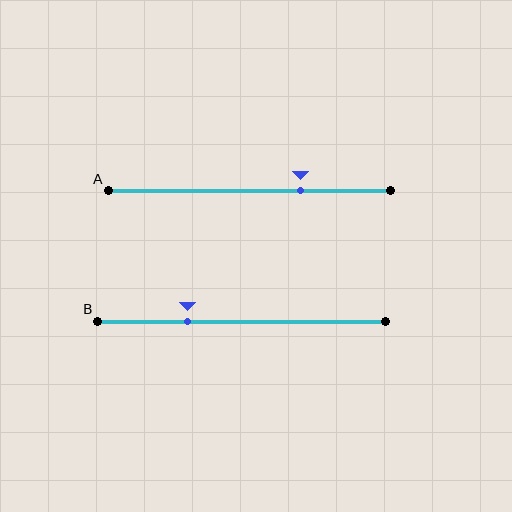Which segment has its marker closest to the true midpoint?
Segment A has its marker closest to the true midpoint.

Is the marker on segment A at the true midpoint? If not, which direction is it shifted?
No, the marker on segment A is shifted to the right by about 18% of the segment length.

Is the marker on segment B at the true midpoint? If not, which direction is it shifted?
No, the marker on segment B is shifted to the left by about 19% of the segment length.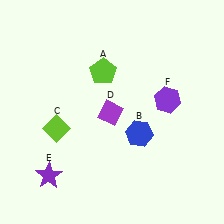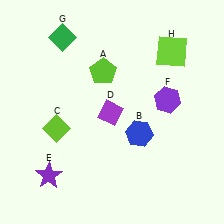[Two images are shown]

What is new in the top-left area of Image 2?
A green diamond (G) was added in the top-left area of Image 2.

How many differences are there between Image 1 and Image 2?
There are 2 differences between the two images.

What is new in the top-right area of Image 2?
A lime square (H) was added in the top-right area of Image 2.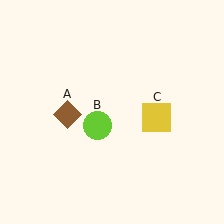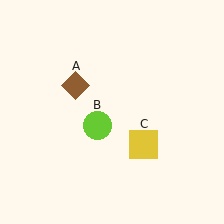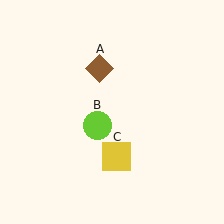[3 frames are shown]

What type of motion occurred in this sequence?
The brown diamond (object A), yellow square (object C) rotated clockwise around the center of the scene.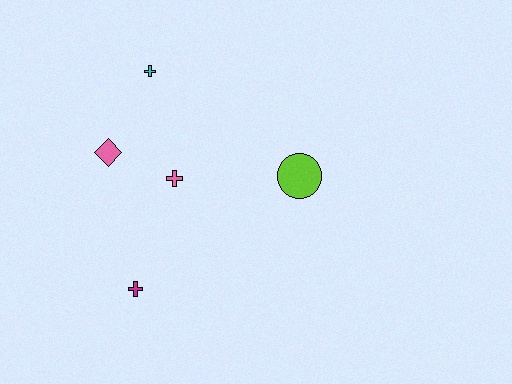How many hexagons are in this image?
There are no hexagons.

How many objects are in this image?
There are 5 objects.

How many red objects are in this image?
There are no red objects.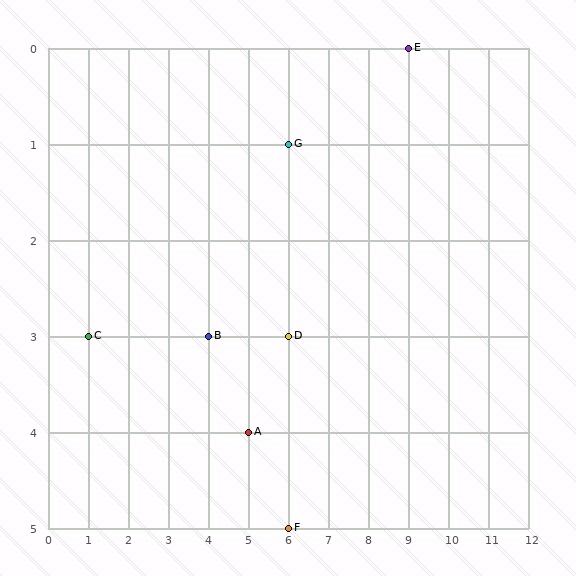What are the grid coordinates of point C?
Point C is at grid coordinates (1, 3).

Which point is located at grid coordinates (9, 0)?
Point E is at (9, 0).